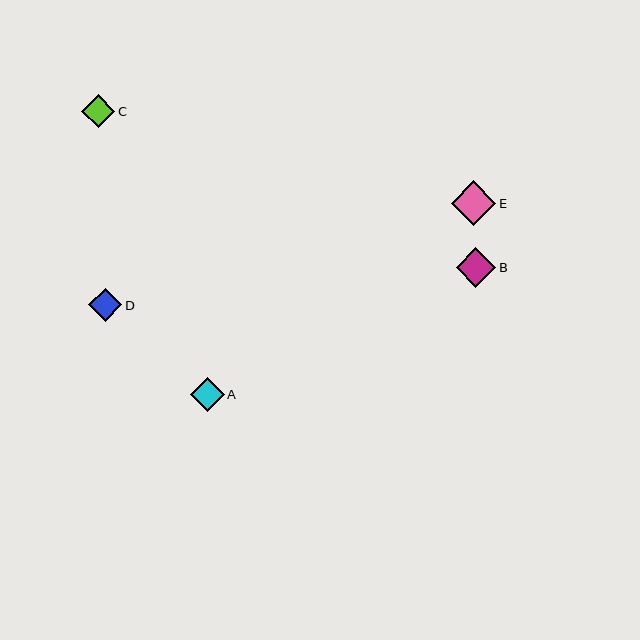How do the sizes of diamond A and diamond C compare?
Diamond A and diamond C are approximately the same size.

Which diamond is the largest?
Diamond E is the largest with a size of approximately 45 pixels.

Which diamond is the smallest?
Diamond C is the smallest with a size of approximately 33 pixels.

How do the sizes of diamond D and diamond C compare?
Diamond D and diamond C are approximately the same size.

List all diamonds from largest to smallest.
From largest to smallest: E, B, A, D, C.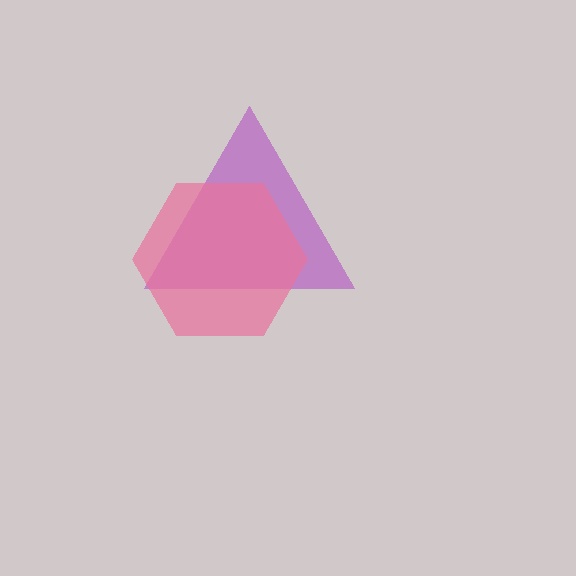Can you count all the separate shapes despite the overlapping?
Yes, there are 2 separate shapes.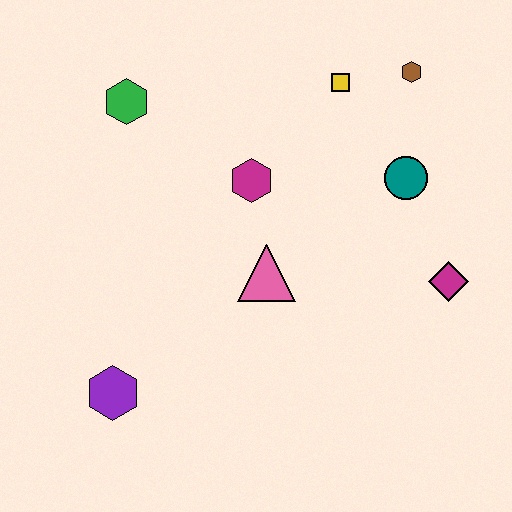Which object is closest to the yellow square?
The brown hexagon is closest to the yellow square.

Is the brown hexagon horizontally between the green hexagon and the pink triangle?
No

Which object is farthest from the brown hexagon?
The purple hexagon is farthest from the brown hexagon.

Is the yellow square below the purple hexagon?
No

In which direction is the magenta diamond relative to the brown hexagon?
The magenta diamond is below the brown hexagon.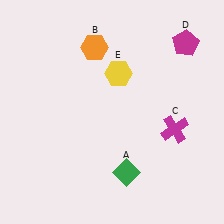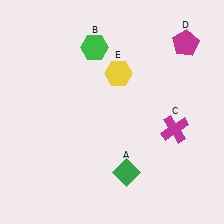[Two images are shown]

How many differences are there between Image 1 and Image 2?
There is 1 difference between the two images.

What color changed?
The hexagon (B) changed from orange in Image 1 to green in Image 2.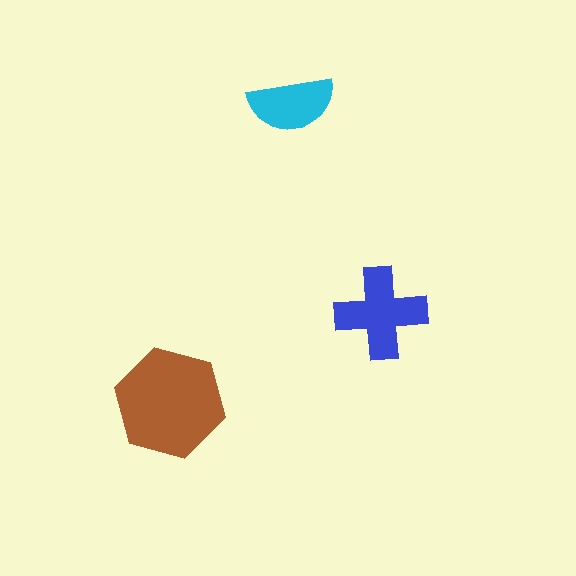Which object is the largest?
The brown hexagon.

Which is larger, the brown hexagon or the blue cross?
The brown hexagon.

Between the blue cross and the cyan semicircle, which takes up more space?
The blue cross.